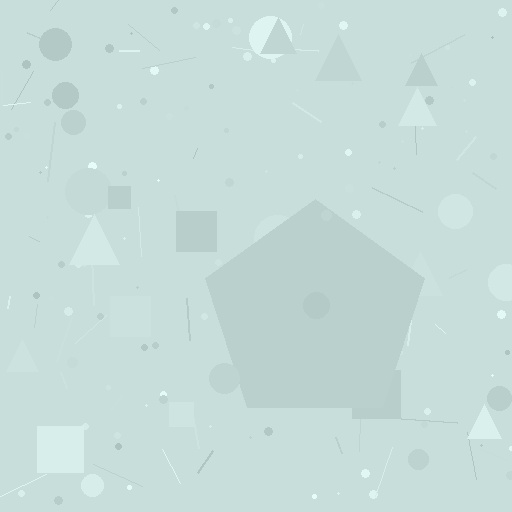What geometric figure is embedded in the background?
A pentagon is embedded in the background.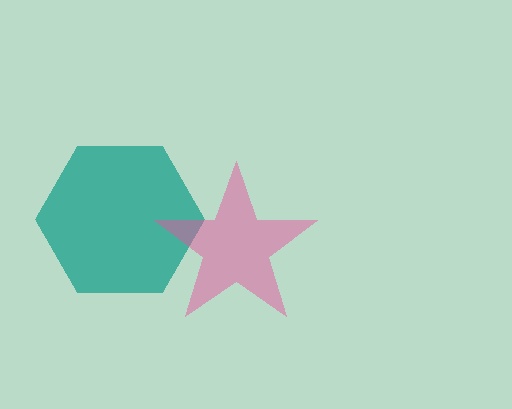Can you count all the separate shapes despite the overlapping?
Yes, there are 2 separate shapes.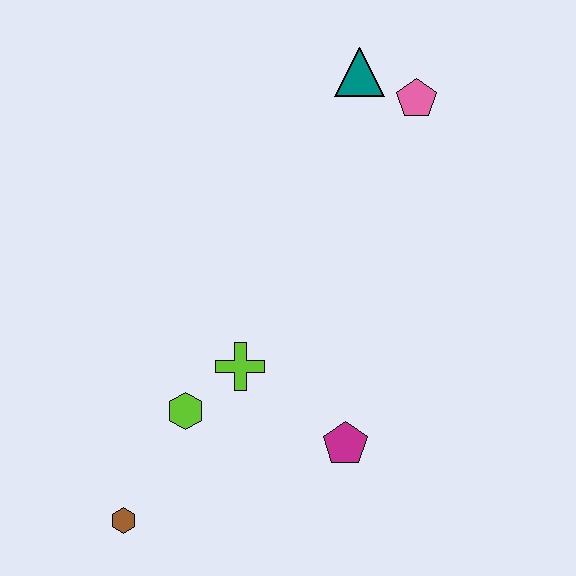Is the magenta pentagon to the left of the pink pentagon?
Yes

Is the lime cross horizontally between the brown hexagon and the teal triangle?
Yes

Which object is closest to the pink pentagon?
The teal triangle is closest to the pink pentagon.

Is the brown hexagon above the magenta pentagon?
No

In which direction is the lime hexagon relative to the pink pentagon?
The lime hexagon is below the pink pentagon.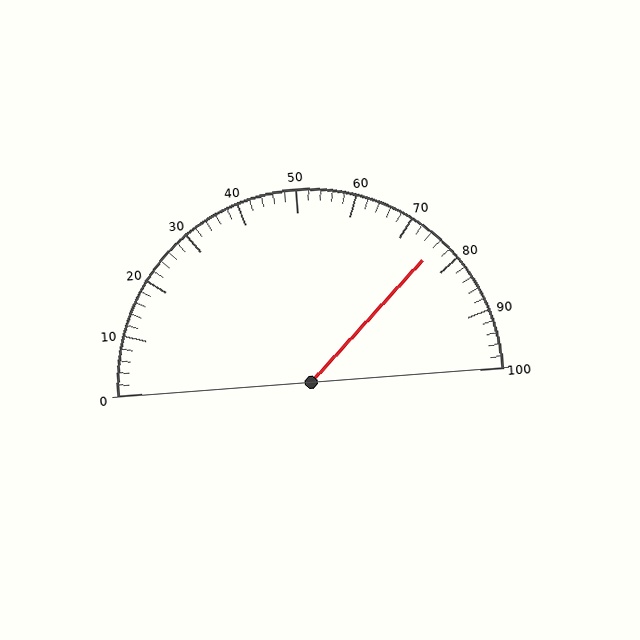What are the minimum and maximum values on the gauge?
The gauge ranges from 0 to 100.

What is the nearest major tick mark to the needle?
The nearest major tick mark is 80.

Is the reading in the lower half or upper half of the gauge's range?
The reading is in the upper half of the range (0 to 100).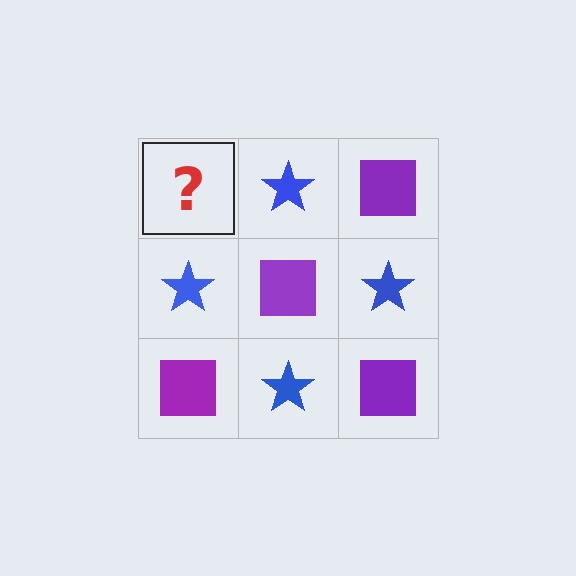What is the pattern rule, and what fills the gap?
The rule is that it alternates purple square and blue star in a checkerboard pattern. The gap should be filled with a purple square.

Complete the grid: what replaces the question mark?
The question mark should be replaced with a purple square.